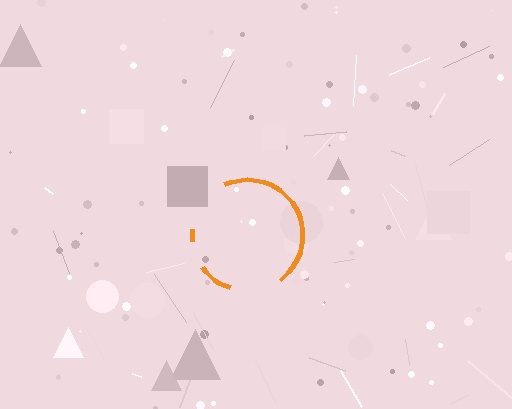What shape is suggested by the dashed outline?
The dashed outline suggests a circle.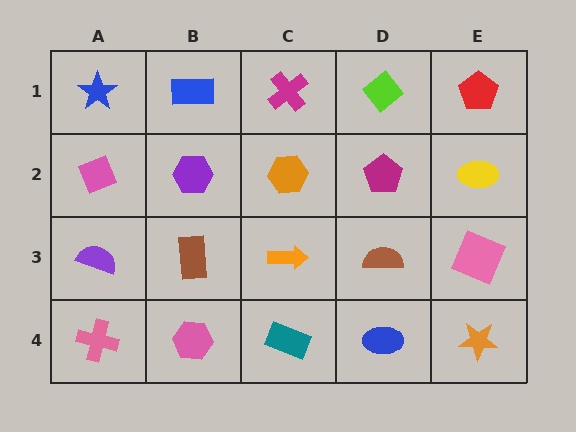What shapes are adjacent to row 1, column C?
An orange hexagon (row 2, column C), a blue rectangle (row 1, column B), a lime diamond (row 1, column D).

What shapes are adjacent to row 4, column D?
A brown semicircle (row 3, column D), a teal rectangle (row 4, column C), an orange star (row 4, column E).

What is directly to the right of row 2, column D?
A yellow ellipse.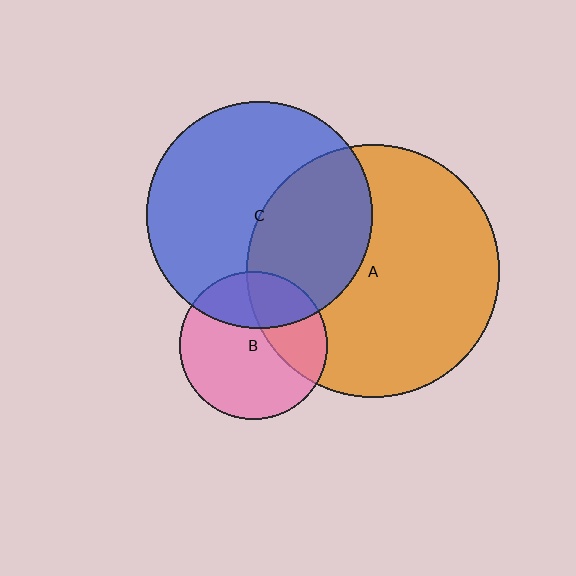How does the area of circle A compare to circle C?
Approximately 1.2 times.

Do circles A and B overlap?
Yes.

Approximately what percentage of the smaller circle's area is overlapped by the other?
Approximately 30%.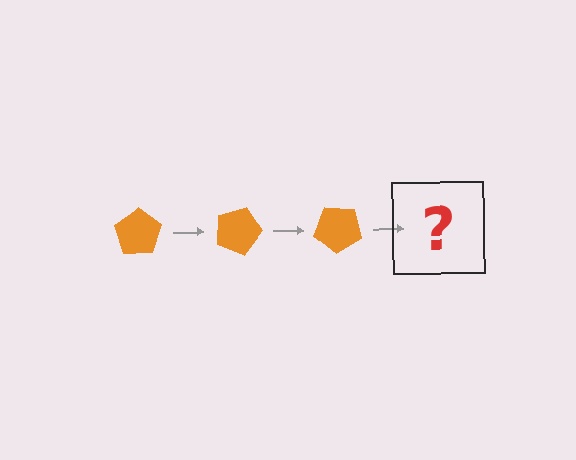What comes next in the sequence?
The next element should be an orange pentagon rotated 60 degrees.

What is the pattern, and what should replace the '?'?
The pattern is that the pentagon rotates 20 degrees each step. The '?' should be an orange pentagon rotated 60 degrees.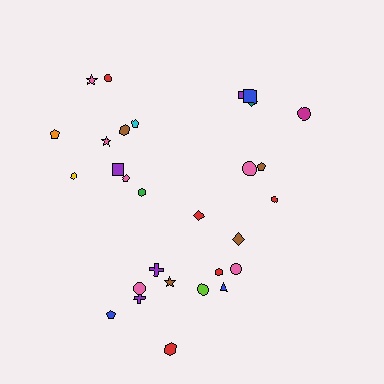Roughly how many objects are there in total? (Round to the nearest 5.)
Roughly 30 objects in total.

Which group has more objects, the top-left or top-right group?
The top-left group.